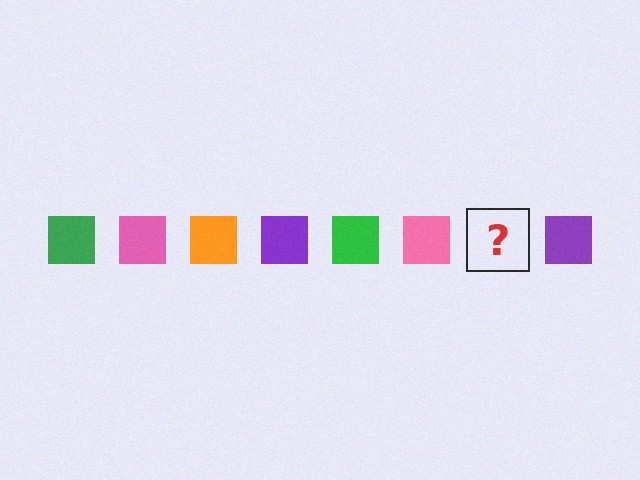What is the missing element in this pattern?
The missing element is an orange square.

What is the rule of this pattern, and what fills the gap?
The rule is that the pattern cycles through green, pink, orange, purple squares. The gap should be filled with an orange square.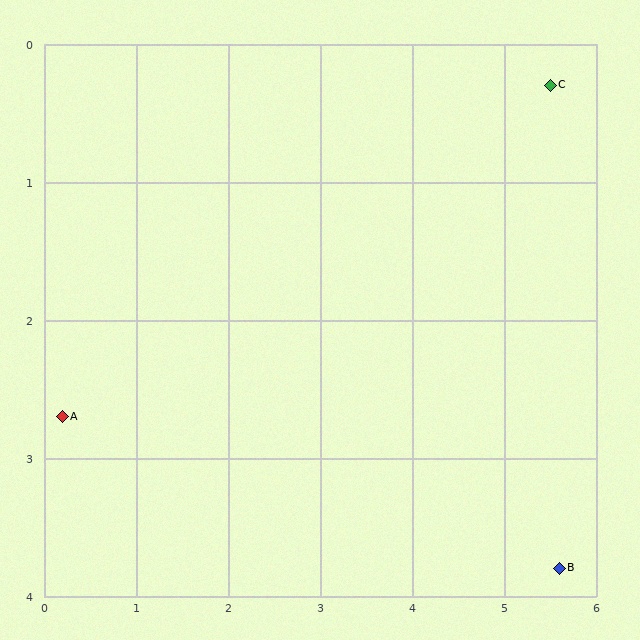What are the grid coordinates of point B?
Point B is at approximately (5.6, 3.8).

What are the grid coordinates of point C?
Point C is at approximately (5.5, 0.3).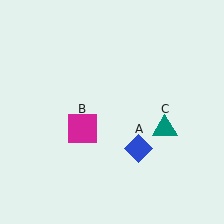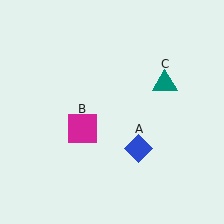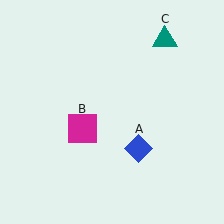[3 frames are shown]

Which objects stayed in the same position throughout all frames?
Blue diamond (object A) and magenta square (object B) remained stationary.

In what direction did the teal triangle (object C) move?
The teal triangle (object C) moved up.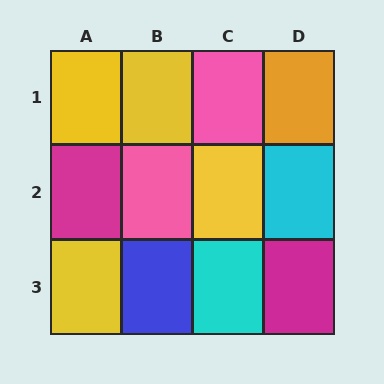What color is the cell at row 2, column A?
Magenta.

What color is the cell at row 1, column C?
Pink.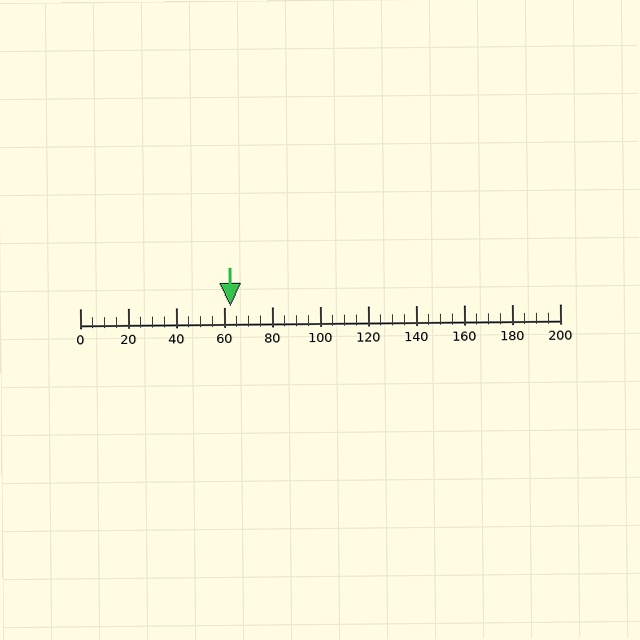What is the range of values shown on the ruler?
The ruler shows values from 0 to 200.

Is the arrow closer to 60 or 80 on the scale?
The arrow is closer to 60.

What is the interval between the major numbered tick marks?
The major tick marks are spaced 20 units apart.